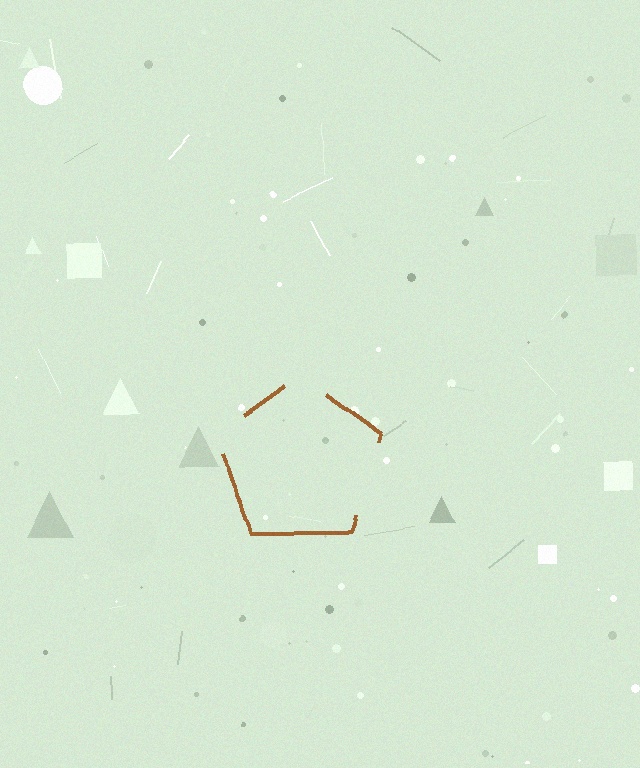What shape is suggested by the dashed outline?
The dashed outline suggests a pentagon.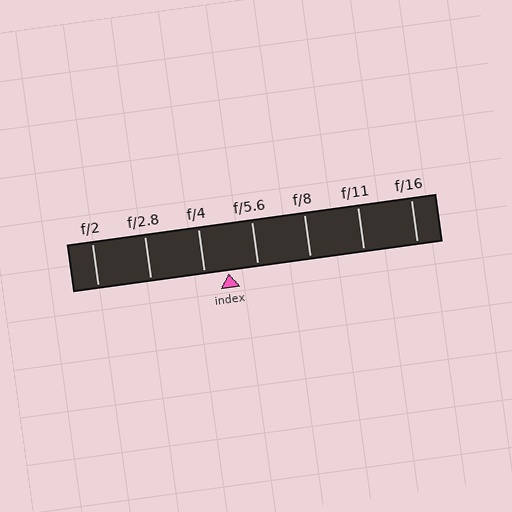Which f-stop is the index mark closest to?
The index mark is closest to f/4.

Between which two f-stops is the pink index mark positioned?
The index mark is between f/4 and f/5.6.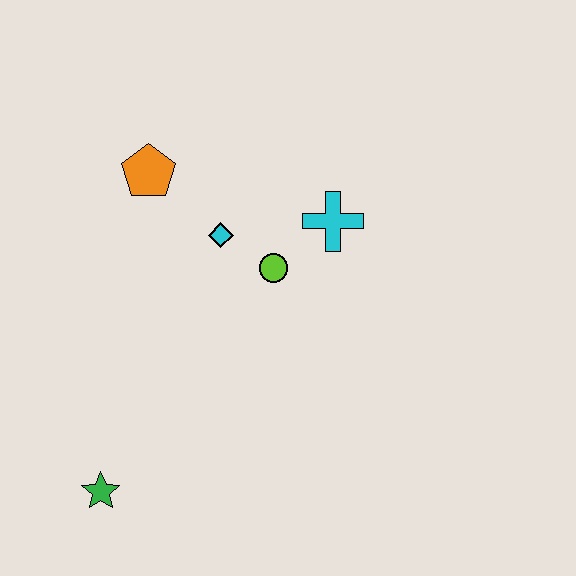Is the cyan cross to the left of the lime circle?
No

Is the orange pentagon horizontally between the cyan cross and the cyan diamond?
No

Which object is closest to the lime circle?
The cyan diamond is closest to the lime circle.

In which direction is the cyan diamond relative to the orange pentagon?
The cyan diamond is to the right of the orange pentagon.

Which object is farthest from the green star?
The cyan cross is farthest from the green star.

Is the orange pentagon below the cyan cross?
No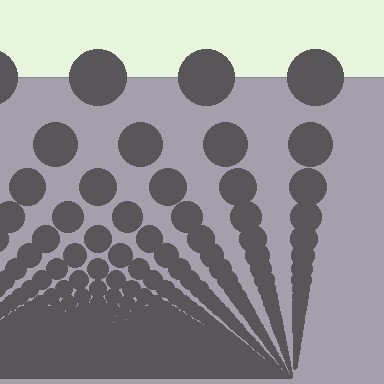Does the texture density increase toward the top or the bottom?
Density increases toward the bottom.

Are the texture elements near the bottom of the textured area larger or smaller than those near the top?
Smaller. The gradient is inverted — elements near the bottom are smaller and denser.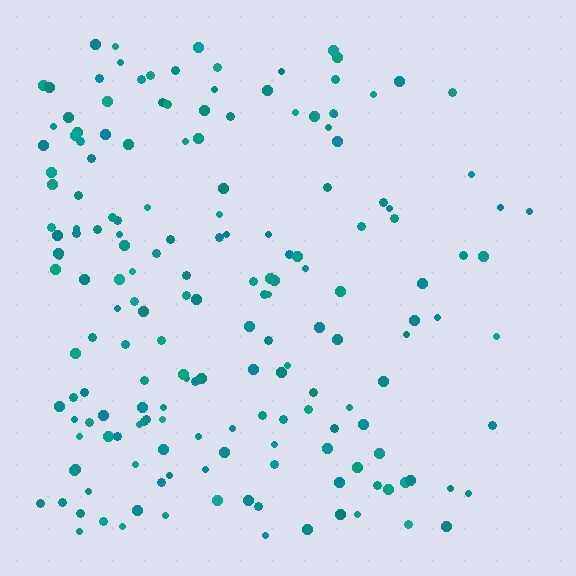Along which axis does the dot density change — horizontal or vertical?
Horizontal.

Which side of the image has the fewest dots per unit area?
The right.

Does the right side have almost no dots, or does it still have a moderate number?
Still a moderate number, just noticeably fewer than the left.